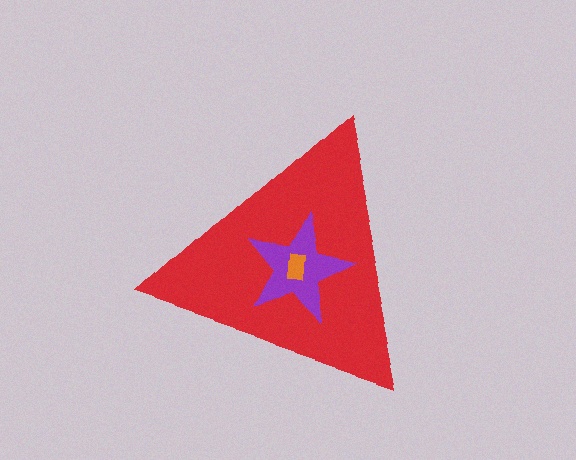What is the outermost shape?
The red triangle.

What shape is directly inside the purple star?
The orange rectangle.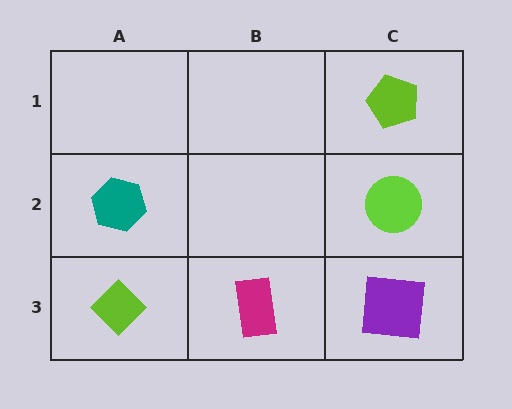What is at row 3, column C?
A purple square.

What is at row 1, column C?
A lime pentagon.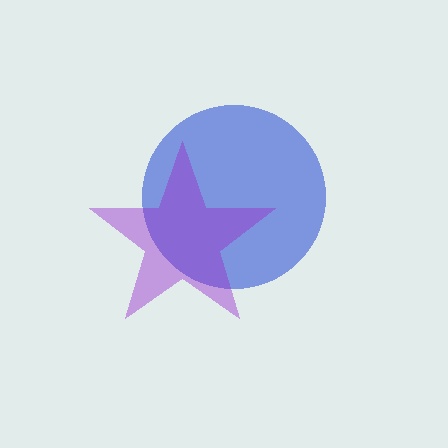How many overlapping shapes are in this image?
There are 2 overlapping shapes in the image.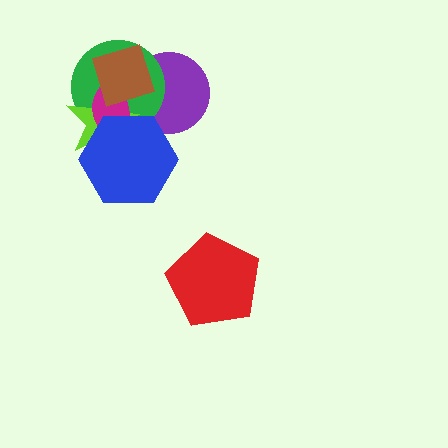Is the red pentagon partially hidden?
No, no other shape covers it.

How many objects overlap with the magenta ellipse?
5 objects overlap with the magenta ellipse.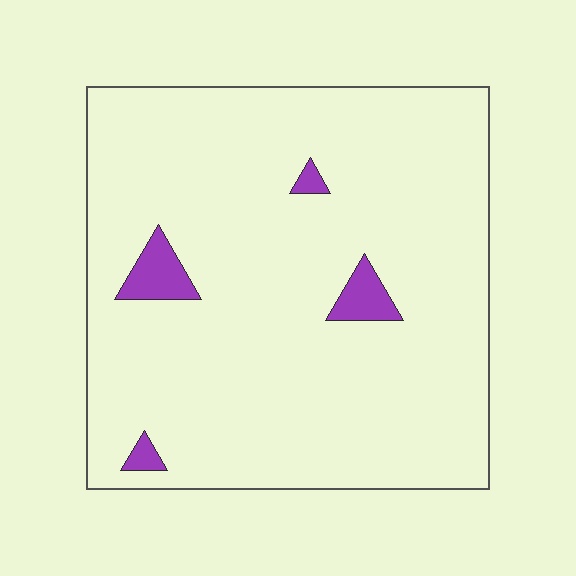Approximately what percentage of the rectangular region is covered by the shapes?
Approximately 5%.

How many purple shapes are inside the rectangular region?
4.